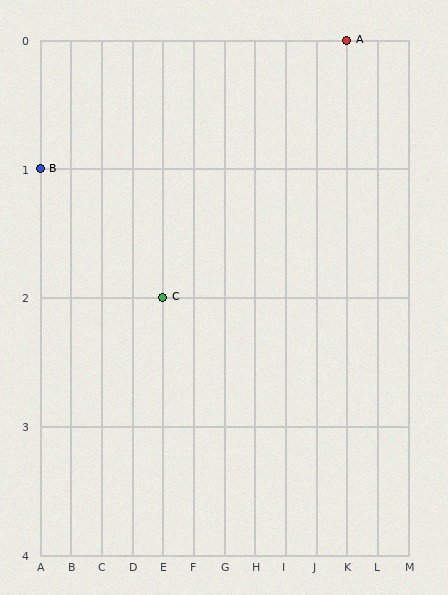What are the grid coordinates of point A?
Point A is at grid coordinates (K, 0).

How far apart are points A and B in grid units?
Points A and B are 10 columns and 1 row apart (about 10.0 grid units diagonally).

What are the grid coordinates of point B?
Point B is at grid coordinates (A, 1).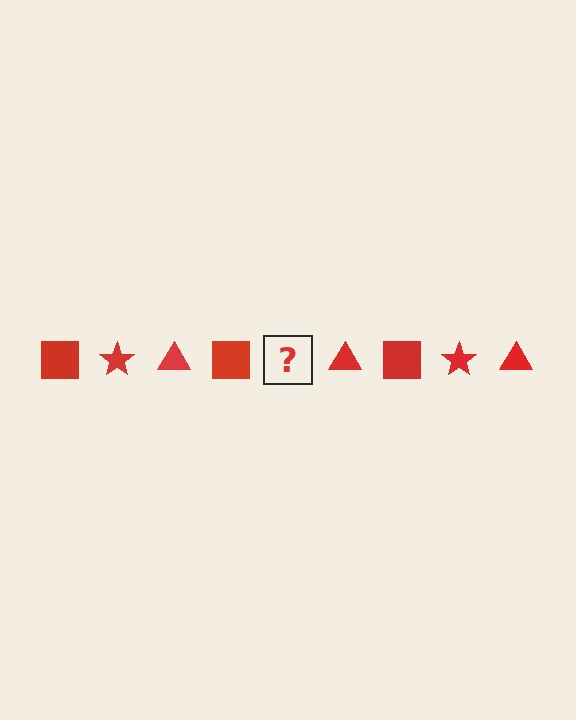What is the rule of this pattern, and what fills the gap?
The rule is that the pattern cycles through square, star, triangle shapes in red. The gap should be filled with a red star.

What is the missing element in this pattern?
The missing element is a red star.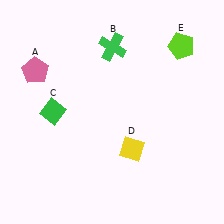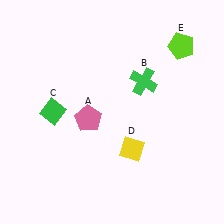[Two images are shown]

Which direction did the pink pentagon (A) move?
The pink pentagon (A) moved right.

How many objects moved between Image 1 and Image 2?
2 objects moved between the two images.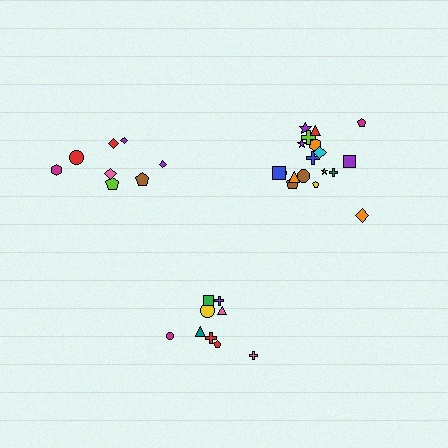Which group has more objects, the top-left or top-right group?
The top-right group.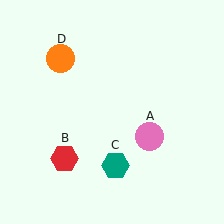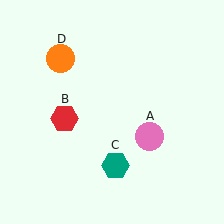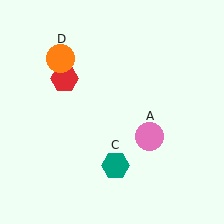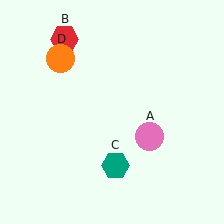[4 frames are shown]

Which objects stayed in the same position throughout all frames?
Pink circle (object A) and teal hexagon (object C) and orange circle (object D) remained stationary.